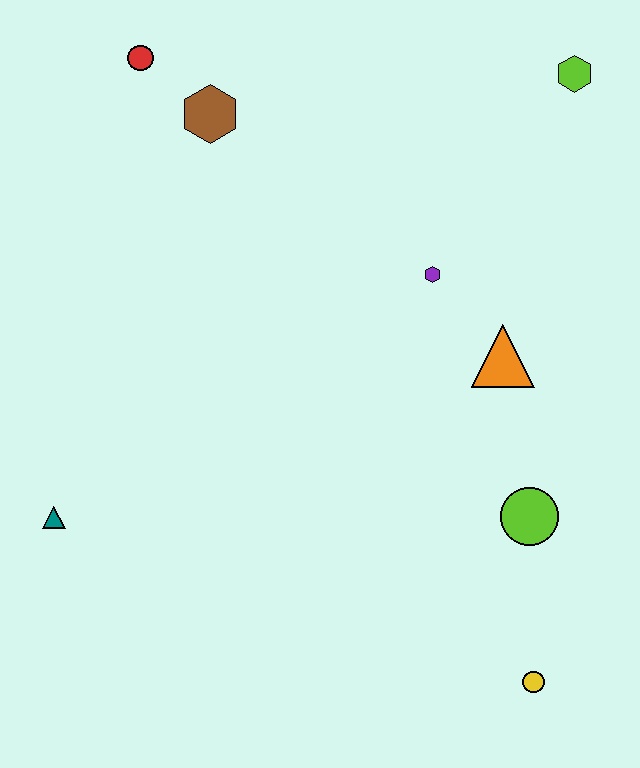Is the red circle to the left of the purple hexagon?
Yes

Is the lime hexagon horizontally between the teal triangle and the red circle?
No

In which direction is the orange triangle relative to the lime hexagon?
The orange triangle is below the lime hexagon.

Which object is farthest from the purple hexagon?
The teal triangle is farthest from the purple hexagon.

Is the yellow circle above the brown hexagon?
No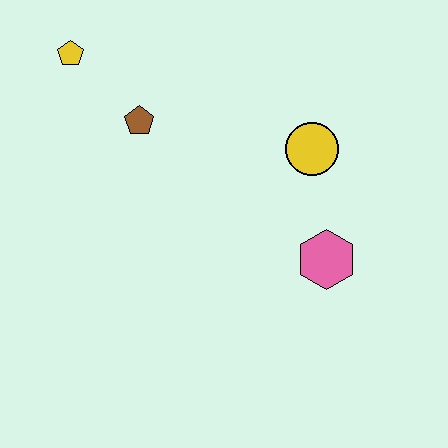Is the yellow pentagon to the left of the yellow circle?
Yes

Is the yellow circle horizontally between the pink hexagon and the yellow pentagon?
Yes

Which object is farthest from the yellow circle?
The yellow pentagon is farthest from the yellow circle.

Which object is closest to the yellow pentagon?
The brown pentagon is closest to the yellow pentagon.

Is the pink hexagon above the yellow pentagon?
No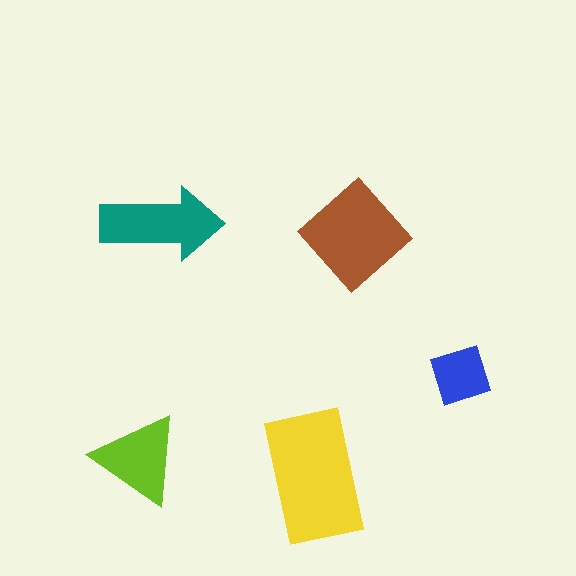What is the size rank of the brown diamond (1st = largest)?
2nd.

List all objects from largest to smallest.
The yellow rectangle, the brown diamond, the teal arrow, the lime triangle, the blue diamond.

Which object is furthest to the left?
The lime triangle is leftmost.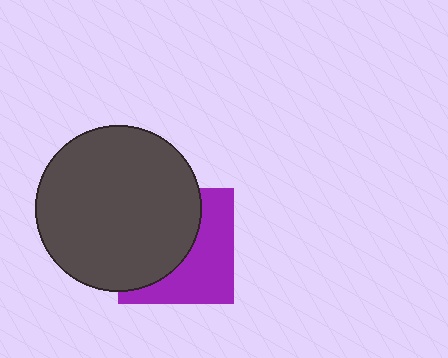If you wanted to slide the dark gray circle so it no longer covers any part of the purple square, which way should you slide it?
Slide it left — that is the most direct way to separate the two shapes.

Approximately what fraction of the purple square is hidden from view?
Roughly 54% of the purple square is hidden behind the dark gray circle.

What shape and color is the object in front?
The object in front is a dark gray circle.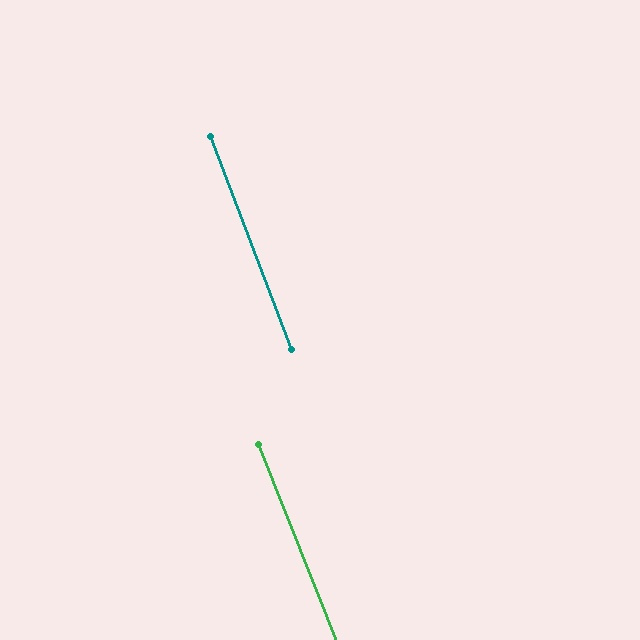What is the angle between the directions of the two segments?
Approximately 1 degree.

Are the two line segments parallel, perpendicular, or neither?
Parallel — their directions differ by only 0.9°.